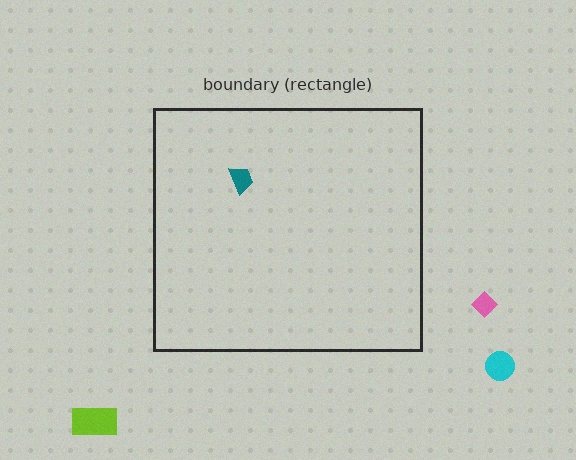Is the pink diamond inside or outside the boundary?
Outside.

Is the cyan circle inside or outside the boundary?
Outside.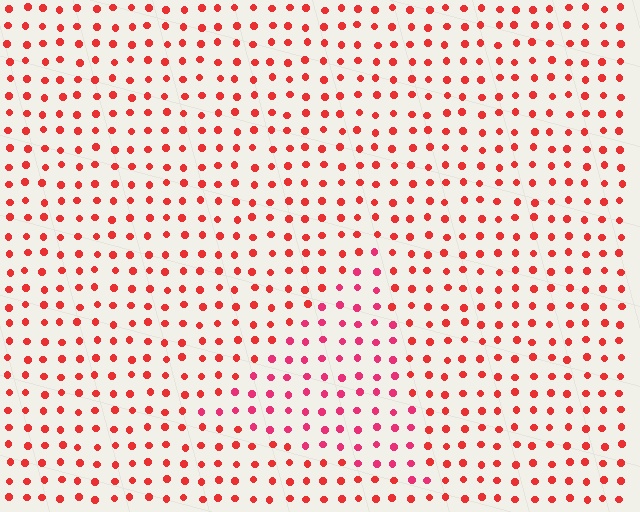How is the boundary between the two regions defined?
The boundary is defined purely by a slight shift in hue (about 23 degrees). Spacing, size, and orientation are identical on both sides.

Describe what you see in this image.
The image is filled with small red elements in a uniform arrangement. A triangle-shaped region is visible where the elements are tinted to a slightly different hue, forming a subtle color boundary.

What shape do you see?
I see a triangle.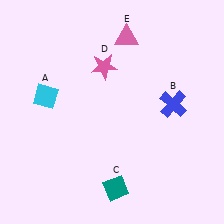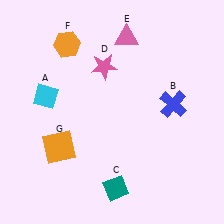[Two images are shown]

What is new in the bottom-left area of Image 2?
An orange square (G) was added in the bottom-left area of Image 2.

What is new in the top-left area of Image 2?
An orange hexagon (F) was added in the top-left area of Image 2.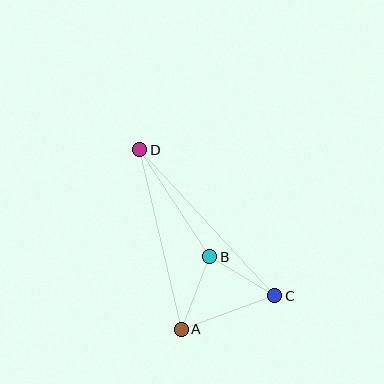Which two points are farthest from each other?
Points C and D are farthest from each other.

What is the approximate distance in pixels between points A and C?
The distance between A and C is approximately 99 pixels.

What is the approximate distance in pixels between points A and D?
The distance between A and D is approximately 184 pixels.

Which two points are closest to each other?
Points B and C are closest to each other.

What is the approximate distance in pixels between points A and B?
The distance between A and B is approximately 78 pixels.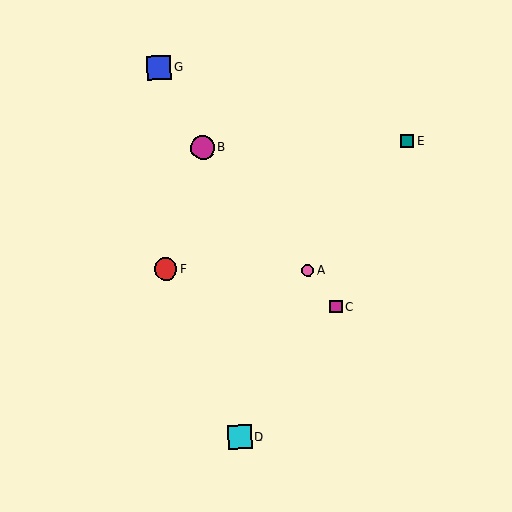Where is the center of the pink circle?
The center of the pink circle is at (308, 271).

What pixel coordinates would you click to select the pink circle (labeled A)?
Click at (308, 271) to select the pink circle A.